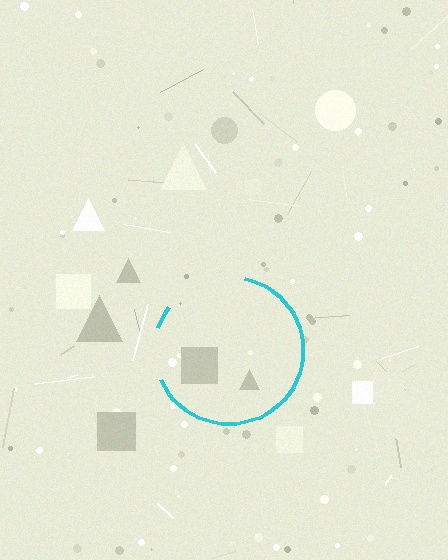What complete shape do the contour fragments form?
The contour fragments form a circle.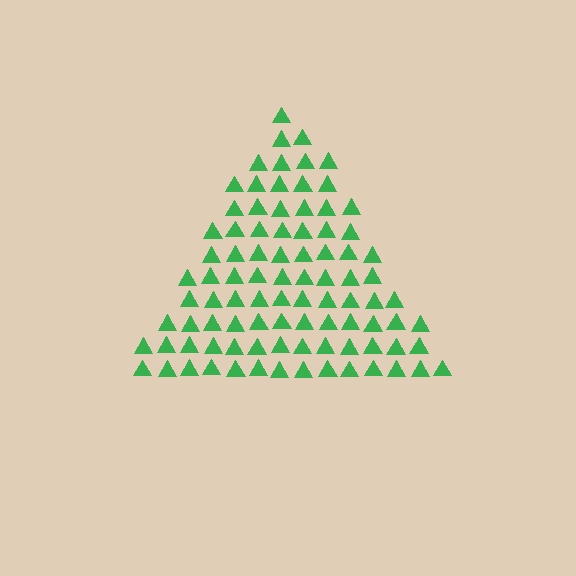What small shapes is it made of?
It is made of small triangles.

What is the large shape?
The large shape is a triangle.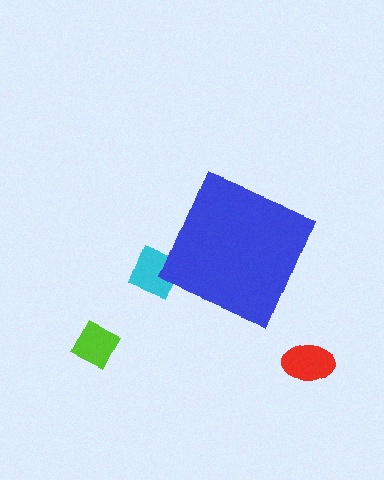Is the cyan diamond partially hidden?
Yes, the cyan diamond is partially hidden behind the blue diamond.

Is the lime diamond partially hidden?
No, the lime diamond is fully visible.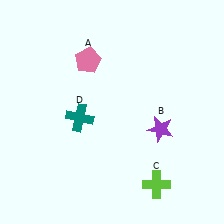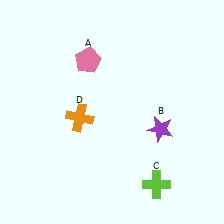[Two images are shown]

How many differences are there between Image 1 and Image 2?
There is 1 difference between the two images.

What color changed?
The cross (D) changed from teal in Image 1 to orange in Image 2.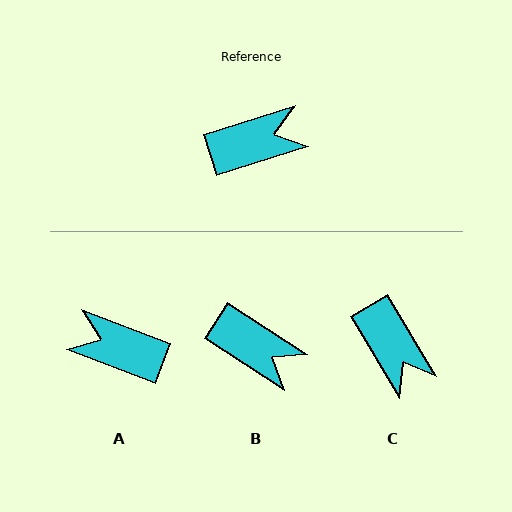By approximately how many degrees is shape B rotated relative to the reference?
Approximately 50 degrees clockwise.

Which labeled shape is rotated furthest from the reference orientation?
A, about 142 degrees away.